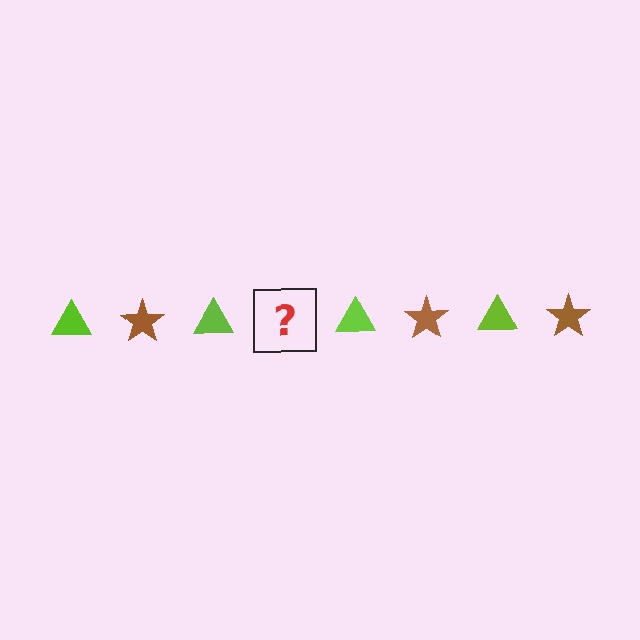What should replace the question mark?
The question mark should be replaced with a brown star.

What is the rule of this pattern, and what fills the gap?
The rule is that the pattern alternates between lime triangle and brown star. The gap should be filled with a brown star.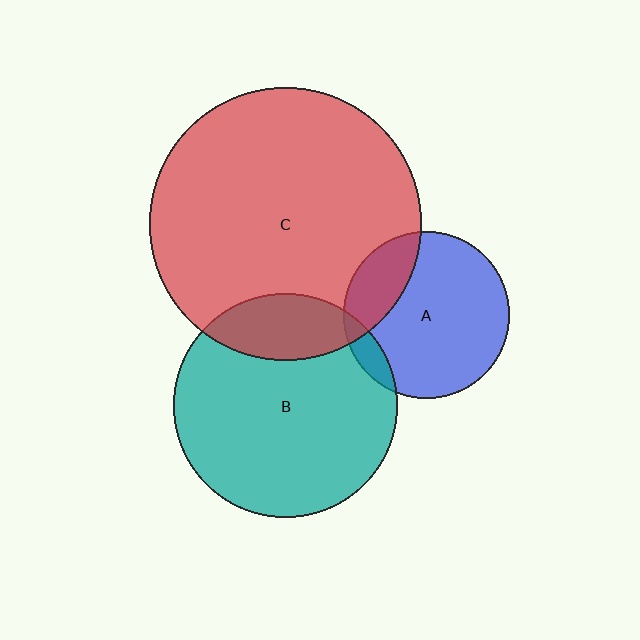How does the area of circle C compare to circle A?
Approximately 2.7 times.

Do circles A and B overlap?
Yes.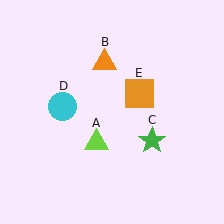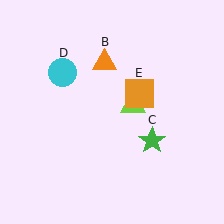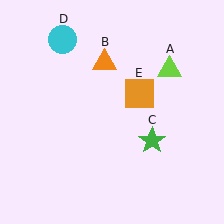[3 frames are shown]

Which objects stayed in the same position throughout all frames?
Orange triangle (object B) and green star (object C) and orange square (object E) remained stationary.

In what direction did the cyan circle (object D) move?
The cyan circle (object D) moved up.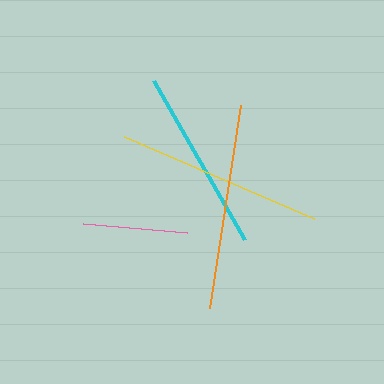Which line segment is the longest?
The yellow line is the longest at approximately 207 pixels.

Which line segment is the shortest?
The pink line is the shortest at approximately 104 pixels.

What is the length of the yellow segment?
The yellow segment is approximately 207 pixels long.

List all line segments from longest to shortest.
From longest to shortest: yellow, orange, cyan, pink.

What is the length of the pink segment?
The pink segment is approximately 104 pixels long.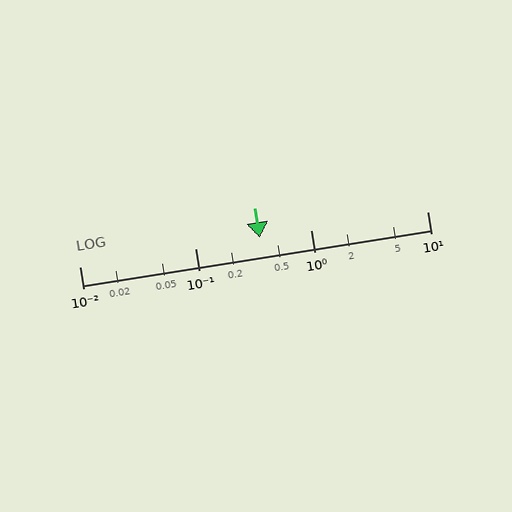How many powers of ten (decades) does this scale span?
The scale spans 3 decades, from 0.01 to 10.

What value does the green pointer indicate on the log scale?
The pointer indicates approximately 0.36.